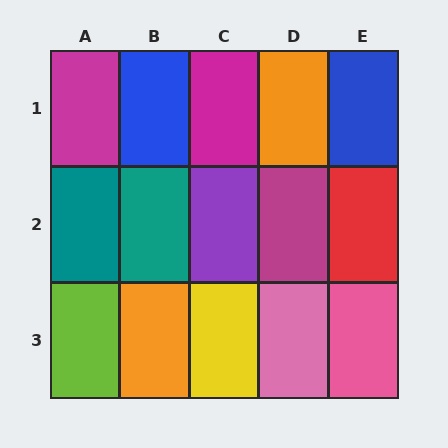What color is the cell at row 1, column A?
Magenta.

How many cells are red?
1 cell is red.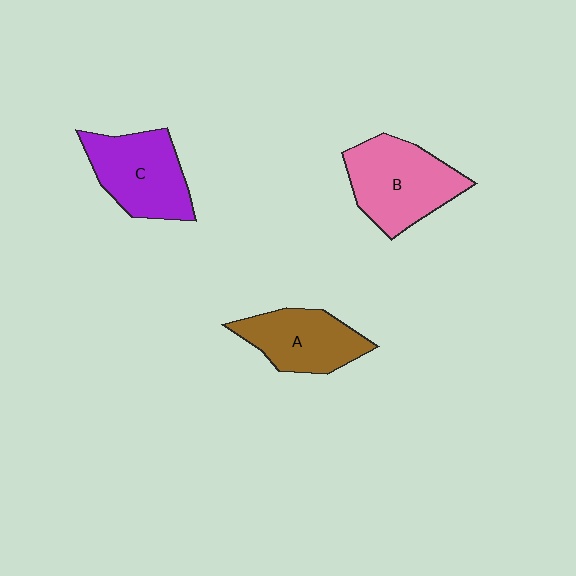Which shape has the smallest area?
Shape A (brown).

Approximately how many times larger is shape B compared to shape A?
Approximately 1.3 times.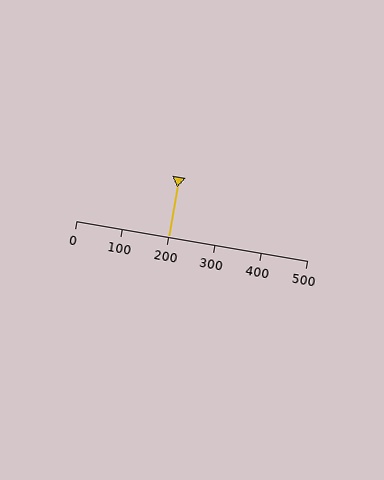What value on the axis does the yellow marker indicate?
The marker indicates approximately 200.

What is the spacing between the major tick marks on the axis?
The major ticks are spaced 100 apart.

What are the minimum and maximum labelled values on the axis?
The axis runs from 0 to 500.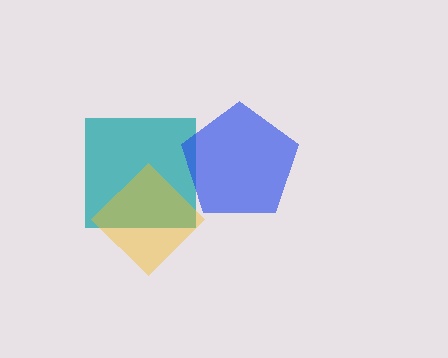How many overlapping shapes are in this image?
There are 3 overlapping shapes in the image.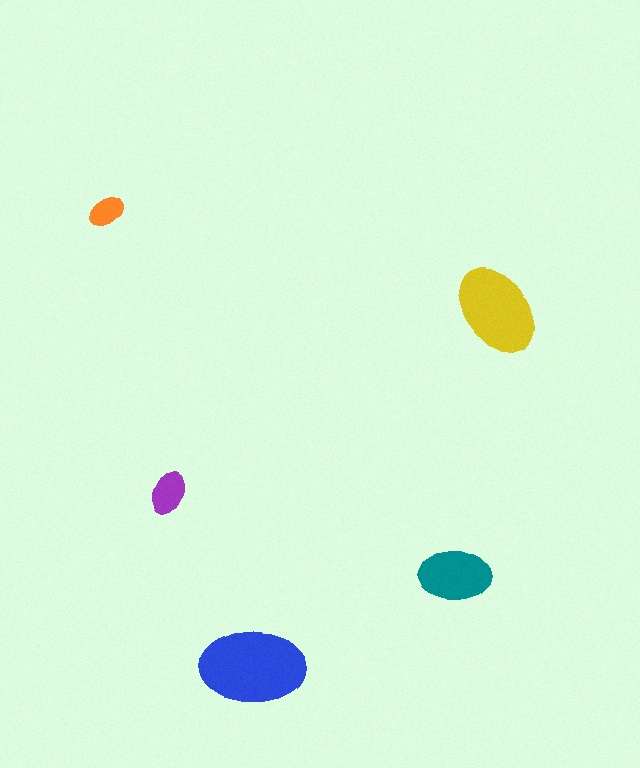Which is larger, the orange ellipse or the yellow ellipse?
The yellow one.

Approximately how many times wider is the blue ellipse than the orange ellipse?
About 3 times wider.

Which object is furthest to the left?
The orange ellipse is leftmost.